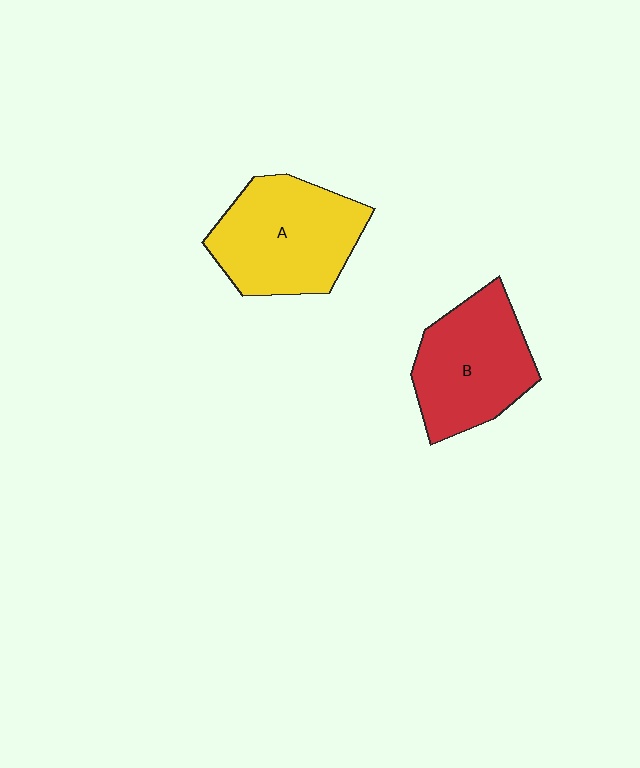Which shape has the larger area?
Shape A (yellow).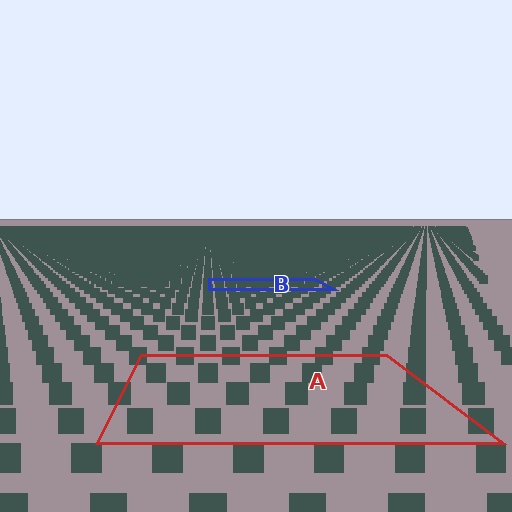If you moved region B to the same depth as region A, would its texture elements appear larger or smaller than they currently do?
They would appear larger. At a closer depth, the same texture elements are projected at a bigger on-screen size.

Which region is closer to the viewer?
Region A is closer. The texture elements there are larger and more spread out.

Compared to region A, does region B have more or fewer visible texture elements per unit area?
Region B has more texture elements per unit area — they are packed more densely because it is farther away.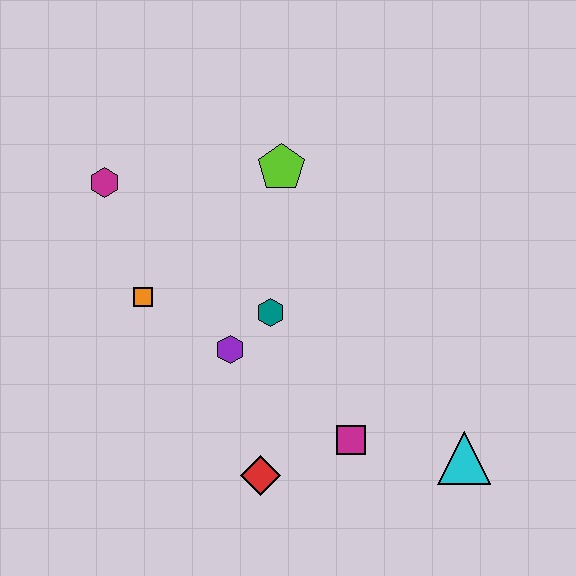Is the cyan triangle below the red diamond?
No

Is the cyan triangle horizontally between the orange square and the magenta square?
No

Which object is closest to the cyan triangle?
The magenta square is closest to the cyan triangle.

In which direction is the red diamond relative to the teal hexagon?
The red diamond is below the teal hexagon.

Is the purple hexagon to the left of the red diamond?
Yes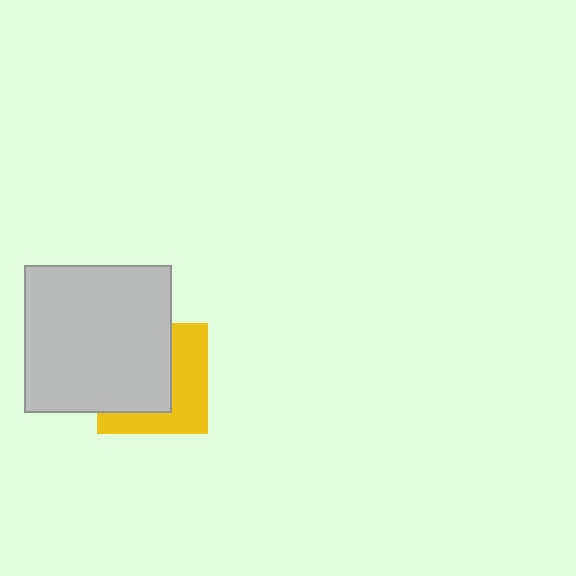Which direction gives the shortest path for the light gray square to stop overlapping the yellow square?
Moving toward the upper-left gives the shortest separation.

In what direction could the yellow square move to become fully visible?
The yellow square could move toward the lower-right. That would shift it out from behind the light gray square entirely.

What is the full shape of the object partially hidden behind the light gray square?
The partially hidden object is a yellow square.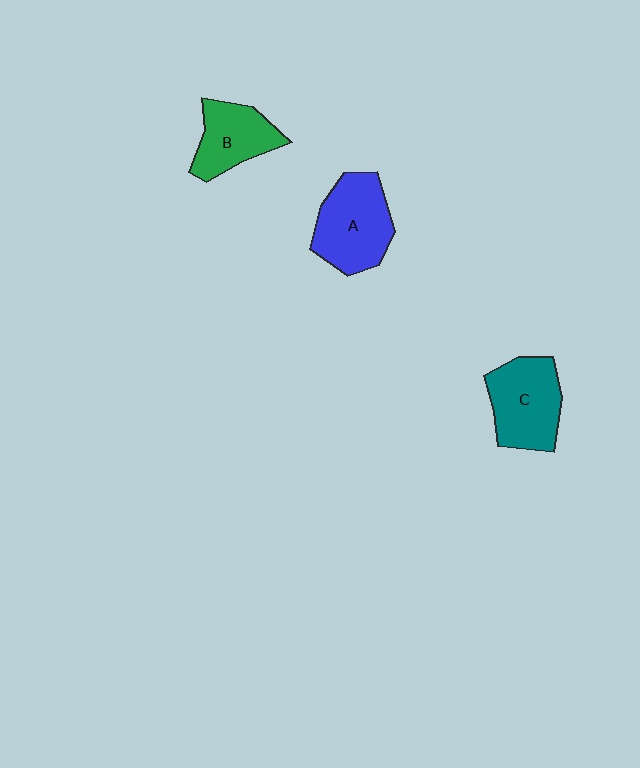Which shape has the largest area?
Shape A (blue).